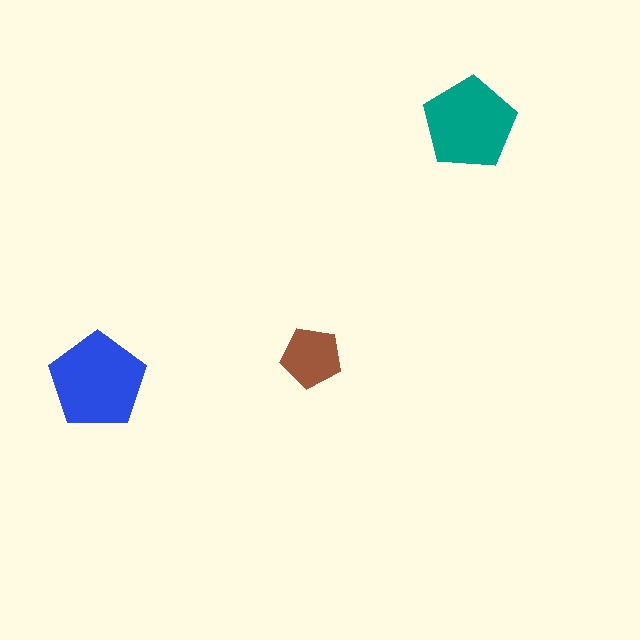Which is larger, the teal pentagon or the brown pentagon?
The teal one.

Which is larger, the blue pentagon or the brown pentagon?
The blue one.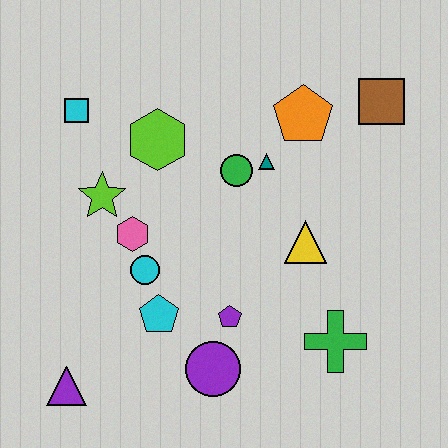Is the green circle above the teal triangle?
No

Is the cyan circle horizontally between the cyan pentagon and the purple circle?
No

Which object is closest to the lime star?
The pink hexagon is closest to the lime star.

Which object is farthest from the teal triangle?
The purple triangle is farthest from the teal triangle.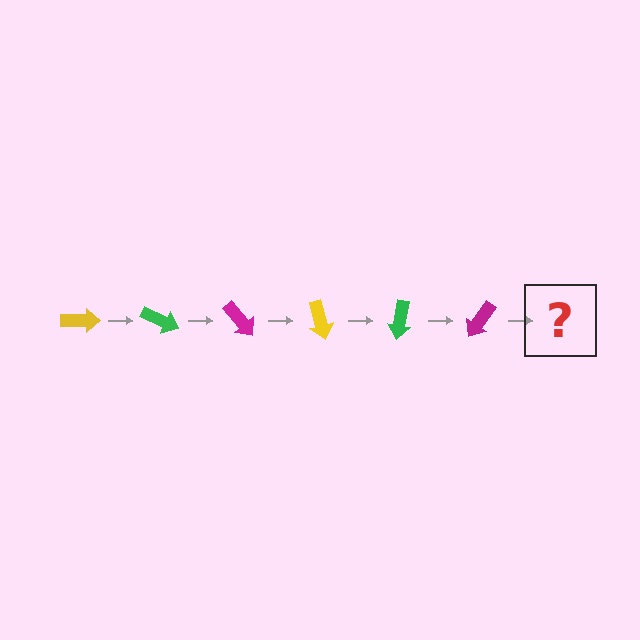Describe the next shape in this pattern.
It should be a yellow arrow, rotated 150 degrees from the start.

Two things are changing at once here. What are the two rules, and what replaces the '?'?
The two rules are that it rotates 25 degrees each step and the color cycles through yellow, green, and magenta. The '?' should be a yellow arrow, rotated 150 degrees from the start.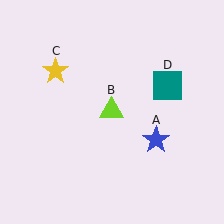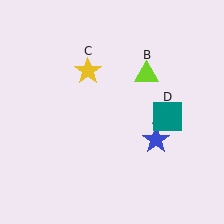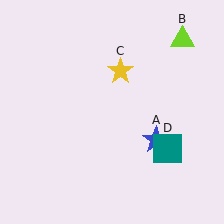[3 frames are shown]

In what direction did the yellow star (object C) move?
The yellow star (object C) moved right.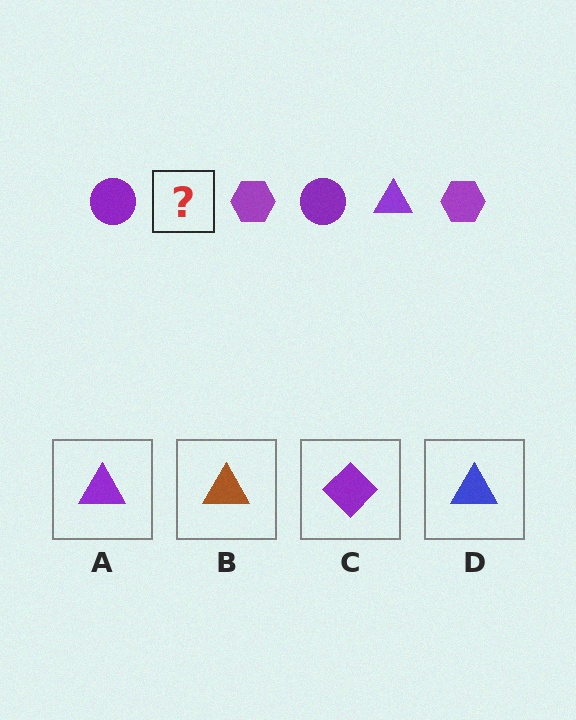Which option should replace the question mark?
Option A.